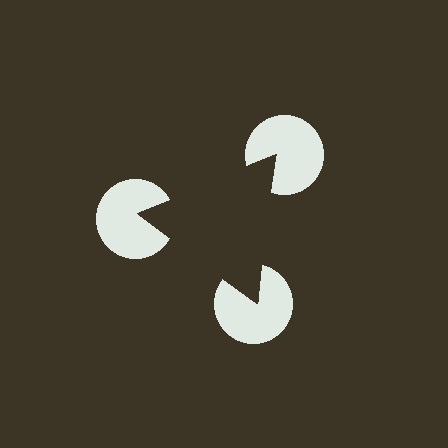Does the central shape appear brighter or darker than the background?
It typically appears slightly darker than the background, even though no actual brightness change is drawn.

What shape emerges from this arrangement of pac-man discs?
An illusory triangle — its edges are inferred from the aligned wedge cuts in the pac-man discs, not physically drawn.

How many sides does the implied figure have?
3 sides.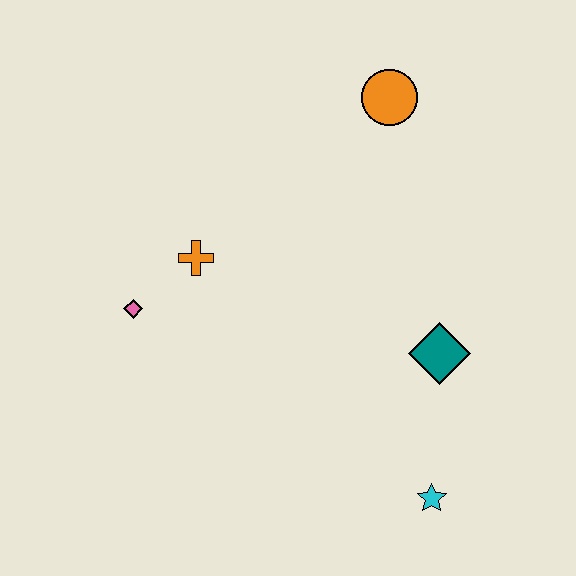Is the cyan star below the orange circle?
Yes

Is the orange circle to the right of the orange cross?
Yes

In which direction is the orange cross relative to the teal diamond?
The orange cross is to the left of the teal diamond.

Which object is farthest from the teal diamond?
The pink diamond is farthest from the teal diamond.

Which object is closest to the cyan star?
The teal diamond is closest to the cyan star.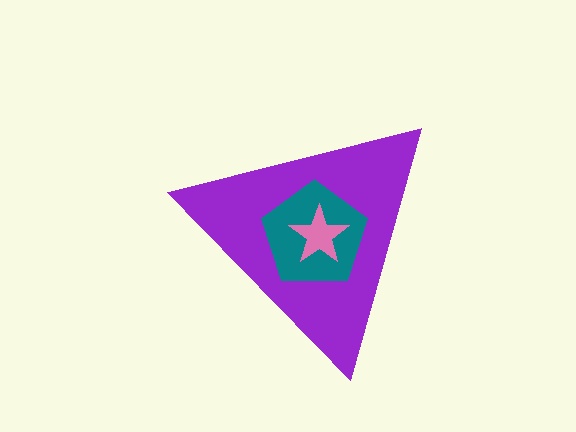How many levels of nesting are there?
3.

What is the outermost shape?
The purple triangle.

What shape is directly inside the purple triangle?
The teal pentagon.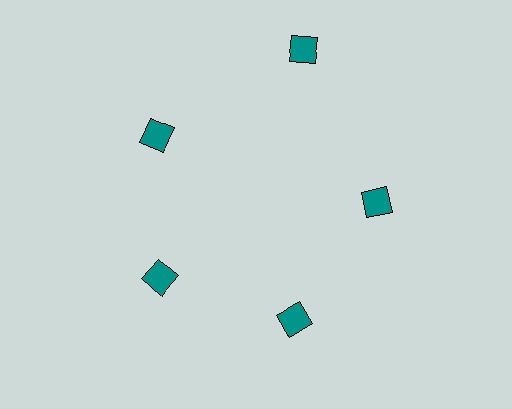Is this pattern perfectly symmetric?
No. The 5 teal diamonds are arranged in a ring, but one element near the 1 o'clock position is pushed outward from the center, breaking the 5-fold rotational symmetry.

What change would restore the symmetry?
The symmetry would be restored by moving it inward, back onto the ring so that all 5 diamonds sit at equal angles and equal distance from the center.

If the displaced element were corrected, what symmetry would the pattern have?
It would have 5-fold rotational symmetry — the pattern would map onto itself every 72 degrees.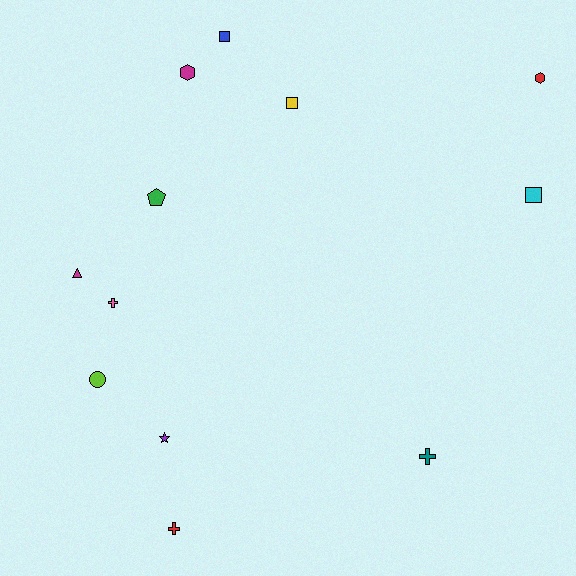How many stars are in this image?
There is 1 star.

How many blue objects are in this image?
There is 1 blue object.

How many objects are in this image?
There are 12 objects.